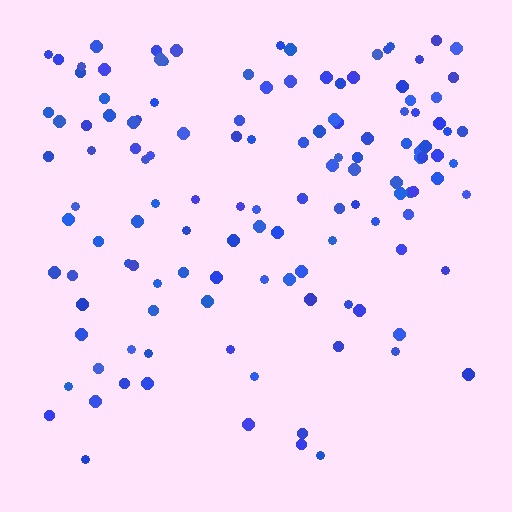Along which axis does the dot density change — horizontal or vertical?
Vertical.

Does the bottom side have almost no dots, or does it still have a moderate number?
Still a moderate number, just noticeably fewer than the top.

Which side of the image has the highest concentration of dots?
The top.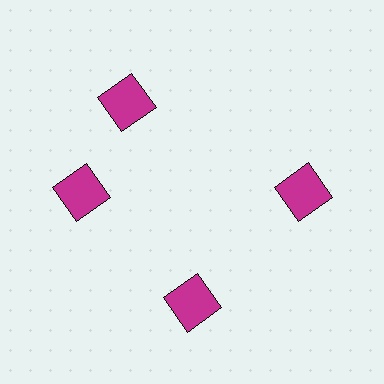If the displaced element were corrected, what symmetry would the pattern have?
It would have 4-fold rotational symmetry — the pattern would map onto itself every 90 degrees.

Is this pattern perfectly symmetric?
No. The 4 magenta squares are arranged in a ring, but one element near the 12 o'clock position is rotated out of alignment along the ring, breaking the 4-fold rotational symmetry.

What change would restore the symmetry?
The symmetry would be restored by rotating it back into even spacing with its neighbors so that all 4 squares sit at equal angles and equal distance from the center.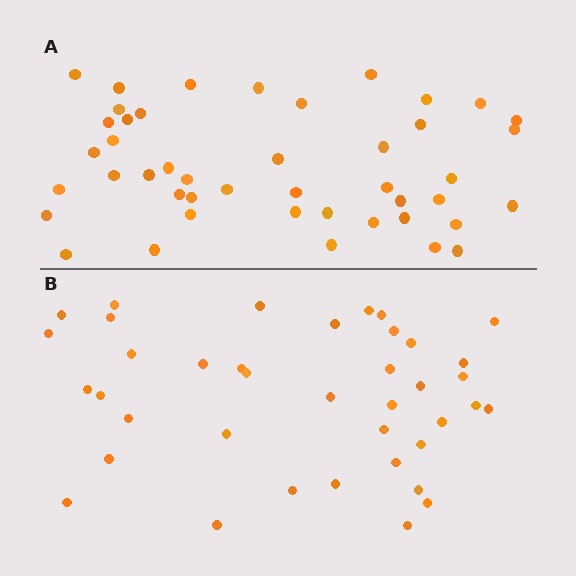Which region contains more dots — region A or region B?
Region A (the top region) has more dots.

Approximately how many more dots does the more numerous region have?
Region A has about 6 more dots than region B.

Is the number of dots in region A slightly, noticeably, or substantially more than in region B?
Region A has only slightly more — the two regions are fairly close. The ratio is roughly 1.2 to 1.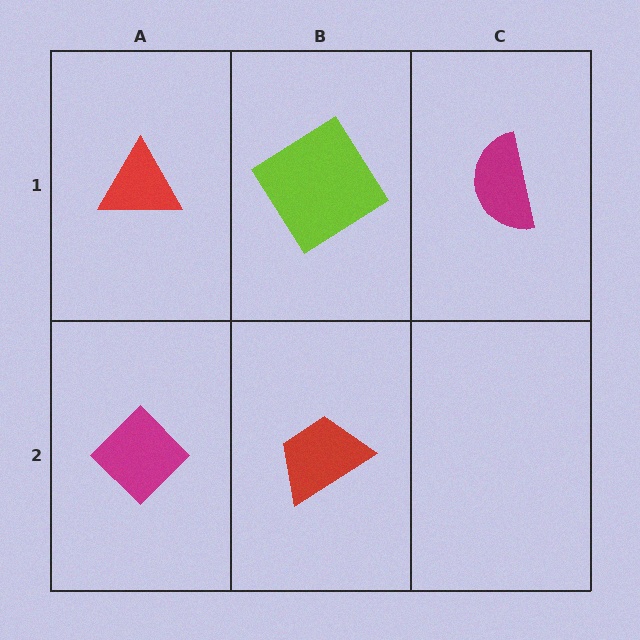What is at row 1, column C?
A magenta semicircle.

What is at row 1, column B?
A lime diamond.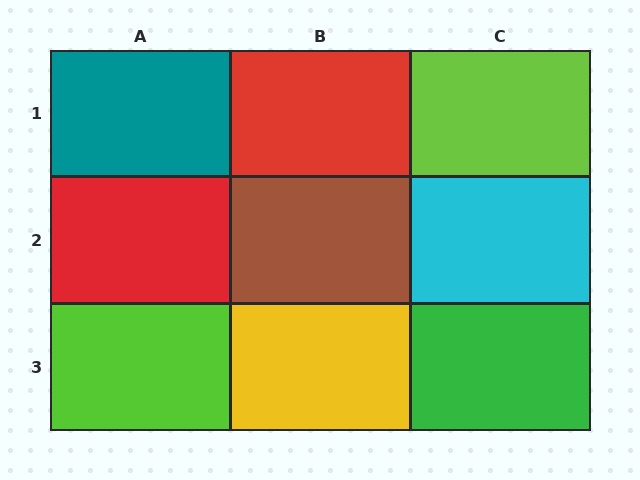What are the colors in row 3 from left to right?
Lime, yellow, green.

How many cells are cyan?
1 cell is cyan.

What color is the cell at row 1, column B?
Red.